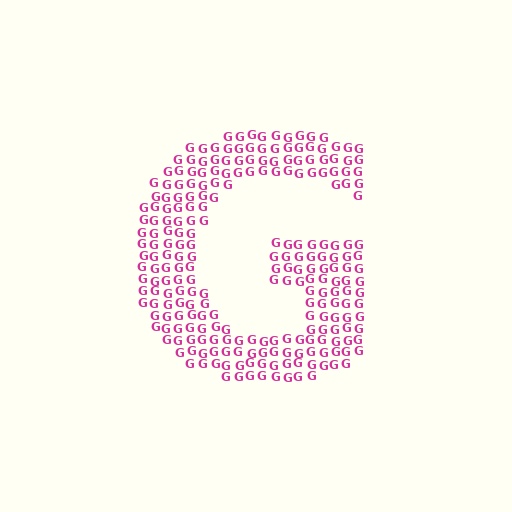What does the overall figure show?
The overall figure shows the letter G.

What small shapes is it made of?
It is made of small letter G's.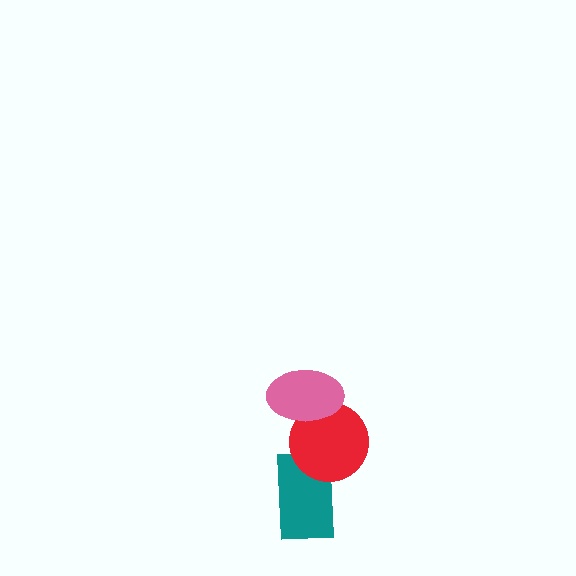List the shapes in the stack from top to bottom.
From top to bottom: the pink ellipse, the red circle, the teal rectangle.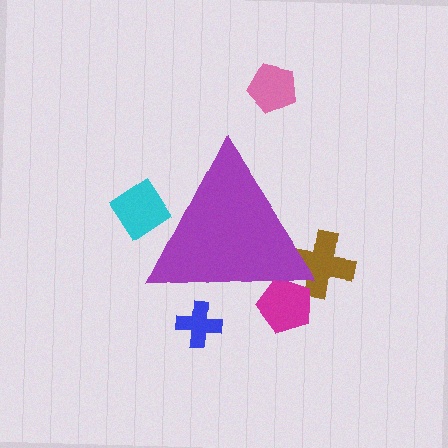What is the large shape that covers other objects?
A purple triangle.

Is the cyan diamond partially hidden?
Yes, the cyan diamond is partially hidden behind the purple triangle.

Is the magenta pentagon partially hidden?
Yes, the magenta pentagon is partially hidden behind the purple triangle.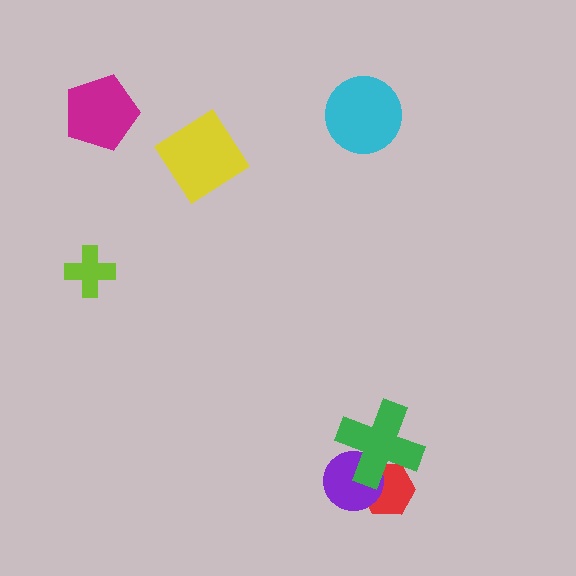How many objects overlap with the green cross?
2 objects overlap with the green cross.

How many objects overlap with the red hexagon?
2 objects overlap with the red hexagon.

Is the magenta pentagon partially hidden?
No, no other shape covers it.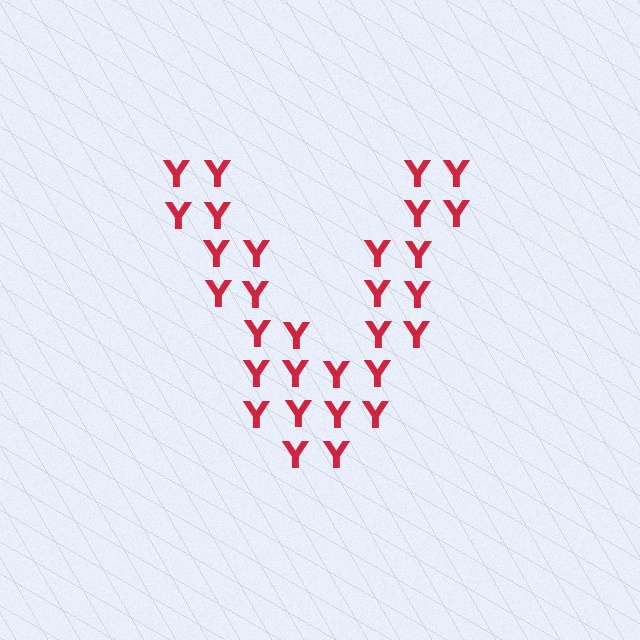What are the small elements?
The small elements are letter Y's.